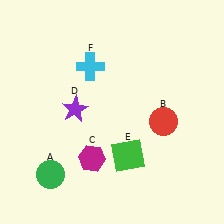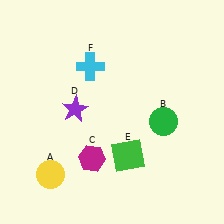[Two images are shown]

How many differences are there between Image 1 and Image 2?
There are 2 differences between the two images.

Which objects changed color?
A changed from green to yellow. B changed from red to green.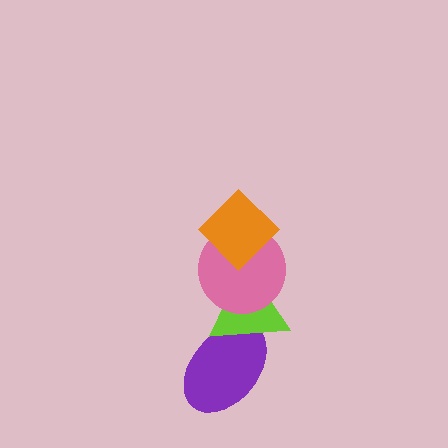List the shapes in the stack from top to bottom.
From top to bottom: the orange diamond, the pink circle, the lime triangle, the purple ellipse.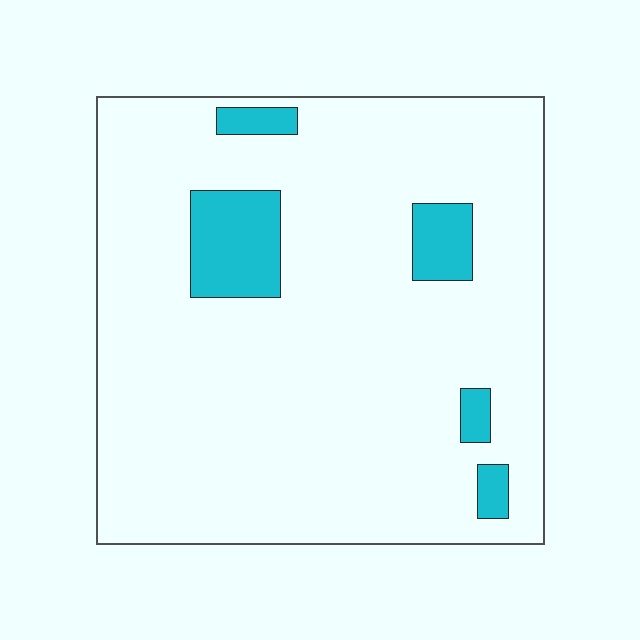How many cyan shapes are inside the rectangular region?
5.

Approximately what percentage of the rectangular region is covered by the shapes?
Approximately 10%.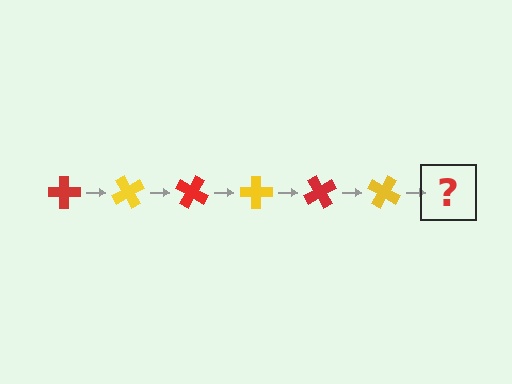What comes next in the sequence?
The next element should be a red cross, rotated 360 degrees from the start.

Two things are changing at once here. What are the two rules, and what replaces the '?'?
The two rules are that it rotates 60 degrees each step and the color cycles through red and yellow. The '?' should be a red cross, rotated 360 degrees from the start.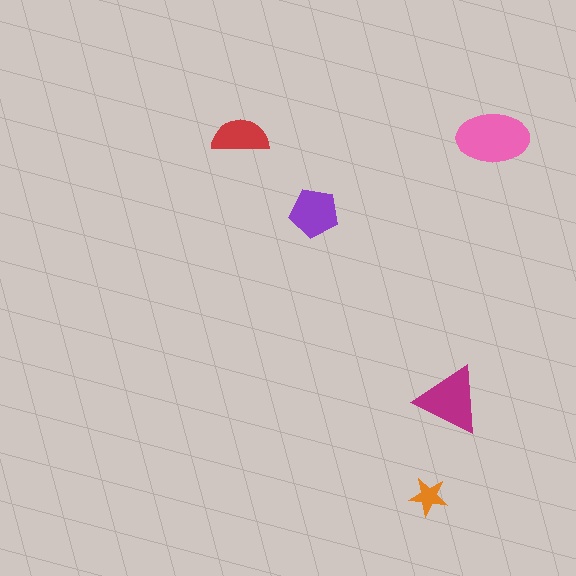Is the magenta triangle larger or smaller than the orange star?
Larger.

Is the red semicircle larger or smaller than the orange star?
Larger.